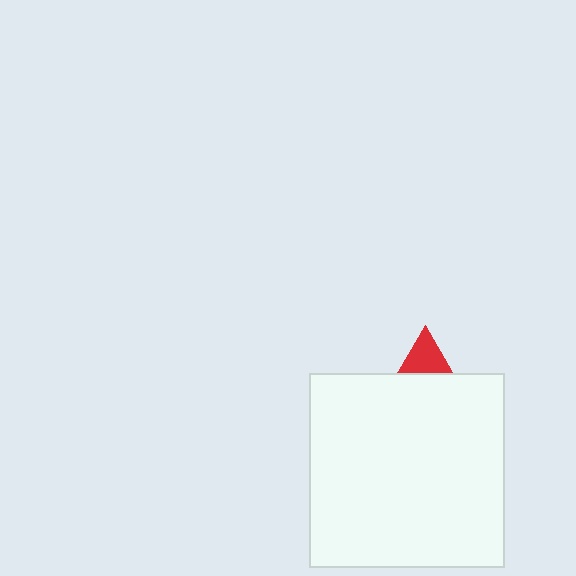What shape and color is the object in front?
The object in front is a white square.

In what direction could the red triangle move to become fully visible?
The red triangle could move up. That would shift it out from behind the white square entirely.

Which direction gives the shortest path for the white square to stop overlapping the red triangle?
Moving down gives the shortest separation.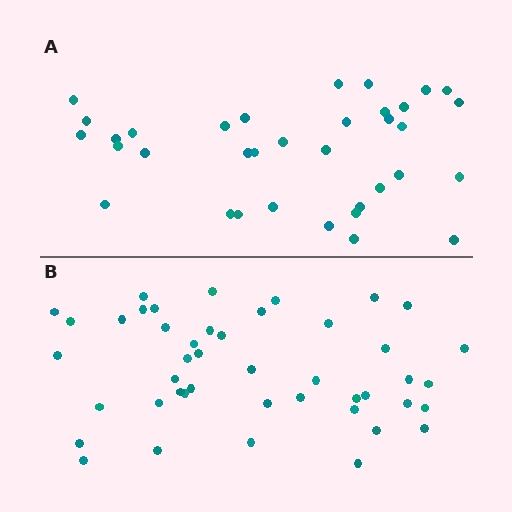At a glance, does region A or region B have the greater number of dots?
Region B (the bottom region) has more dots.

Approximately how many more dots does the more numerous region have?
Region B has roughly 10 or so more dots than region A.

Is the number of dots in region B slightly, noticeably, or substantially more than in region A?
Region B has noticeably more, but not dramatically so. The ratio is roughly 1.3 to 1.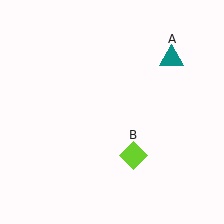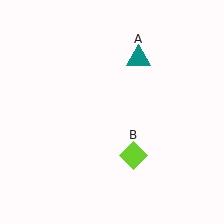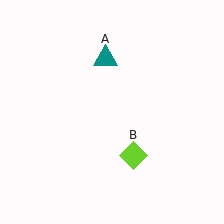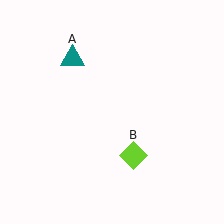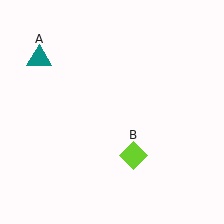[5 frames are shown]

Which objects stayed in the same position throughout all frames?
Lime diamond (object B) remained stationary.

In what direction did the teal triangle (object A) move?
The teal triangle (object A) moved left.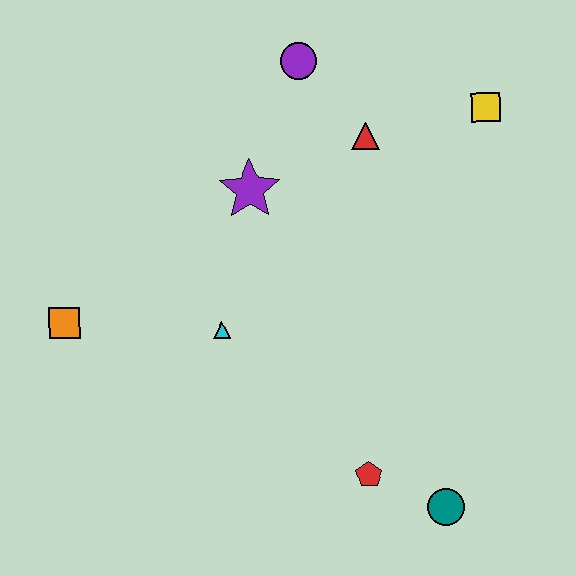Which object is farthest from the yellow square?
The orange square is farthest from the yellow square.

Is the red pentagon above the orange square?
No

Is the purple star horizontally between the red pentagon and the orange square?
Yes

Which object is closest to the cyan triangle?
The purple star is closest to the cyan triangle.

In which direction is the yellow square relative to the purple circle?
The yellow square is to the right of the purple circle.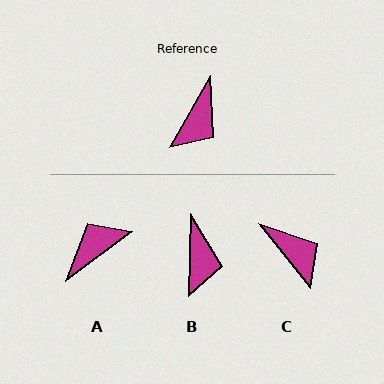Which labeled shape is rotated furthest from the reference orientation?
A, about 157 degrees away.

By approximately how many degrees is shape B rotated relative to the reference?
Approximately 28 degrees counter-clockwise.